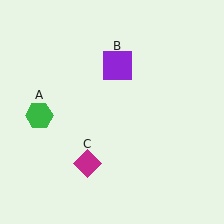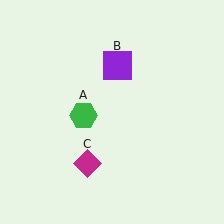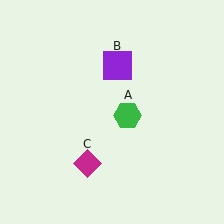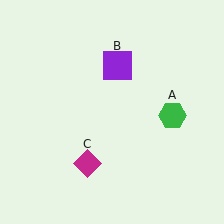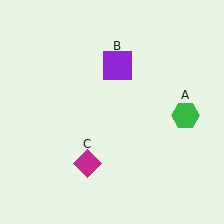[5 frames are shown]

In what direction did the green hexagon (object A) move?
The green hexagon (object A) moved right.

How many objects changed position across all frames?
1 object changed position: green hexagon (object A).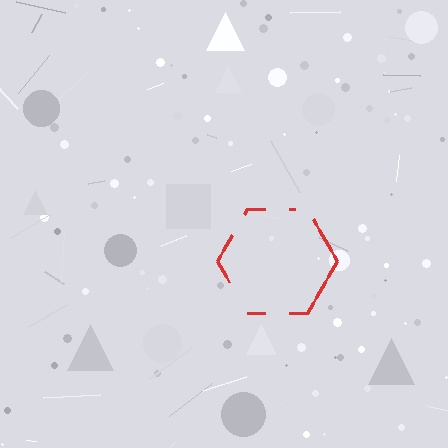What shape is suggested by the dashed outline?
The dashed outline suggests a hexagon.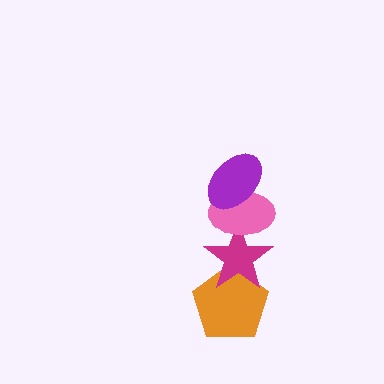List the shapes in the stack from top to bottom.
From top to bottom: the purple ellipse, the pink ellipse, the magenta star, the orange pentagon.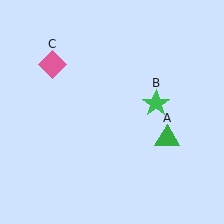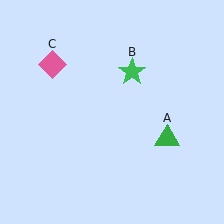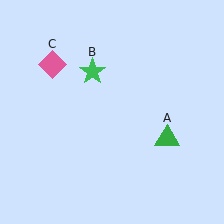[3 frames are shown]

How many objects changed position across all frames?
1 object changed position: green star (object B).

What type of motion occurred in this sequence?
The green star (object B) rotated counterclockwise around the center of the scene.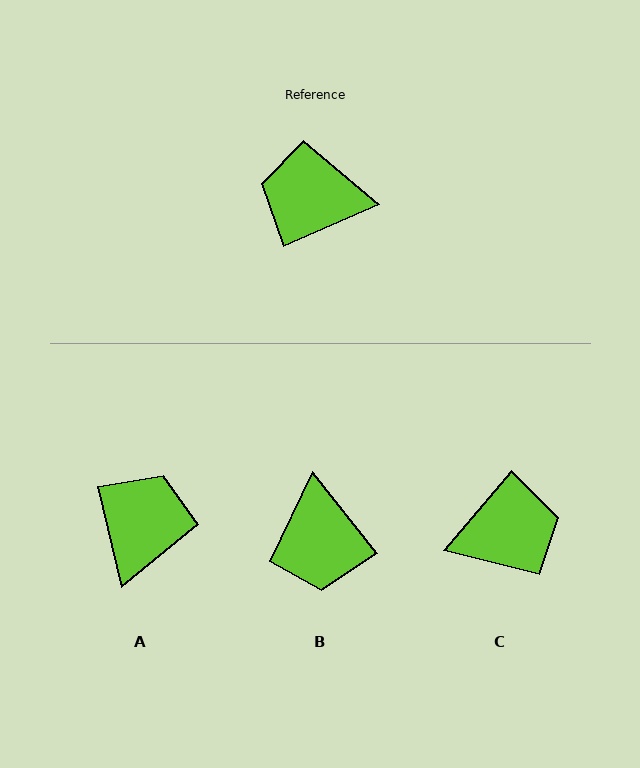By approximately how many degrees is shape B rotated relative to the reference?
Approximately 105 degrees counter-clockwise.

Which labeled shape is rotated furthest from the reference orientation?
C, about 154 degrees away.